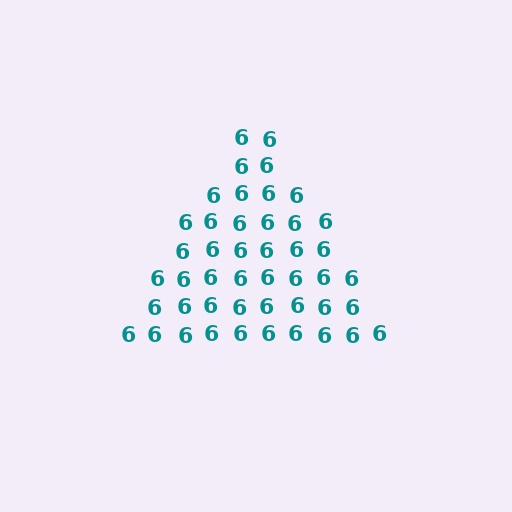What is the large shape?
The large shape is a triangle.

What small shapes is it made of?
It is made of small digit 6's.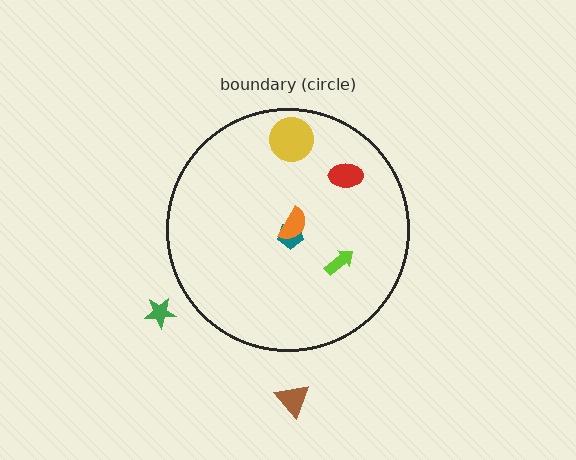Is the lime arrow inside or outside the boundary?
Inside.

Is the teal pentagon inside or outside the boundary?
Inside.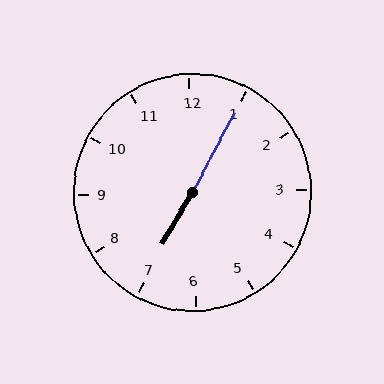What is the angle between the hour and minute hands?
Approximately 178 degrees.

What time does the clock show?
7:05.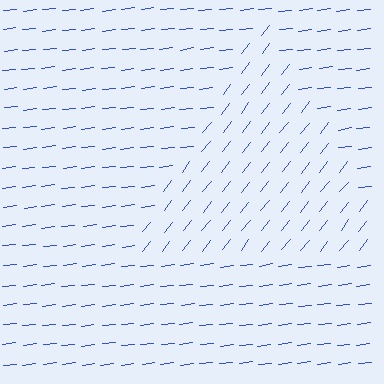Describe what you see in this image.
The image is filled with small blue line segments. A triangle region in the image has lines oriented differently from the surrounding lines, creating a visible texture boundary.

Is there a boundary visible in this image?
Yes, there is a texture boundary formed by a change in line orientation.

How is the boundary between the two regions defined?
The boundary is defined purely by a change in line orientation (approximately 45 degrees difference). All lines are the same color and thickness.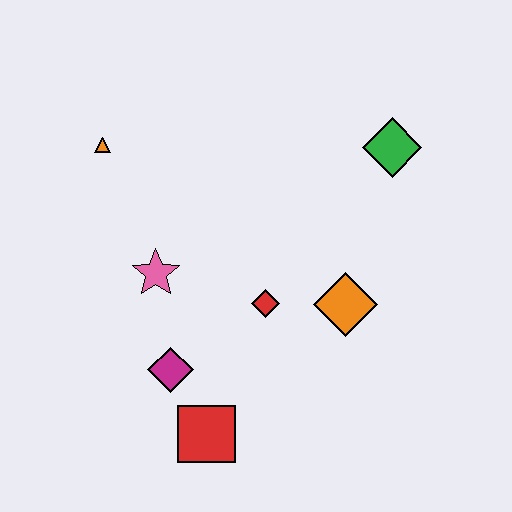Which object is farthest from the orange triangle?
The red square is farthest from the orange triangle.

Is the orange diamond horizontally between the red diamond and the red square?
No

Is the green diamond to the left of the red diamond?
No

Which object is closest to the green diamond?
The orange diamond is closest to the green diamond.